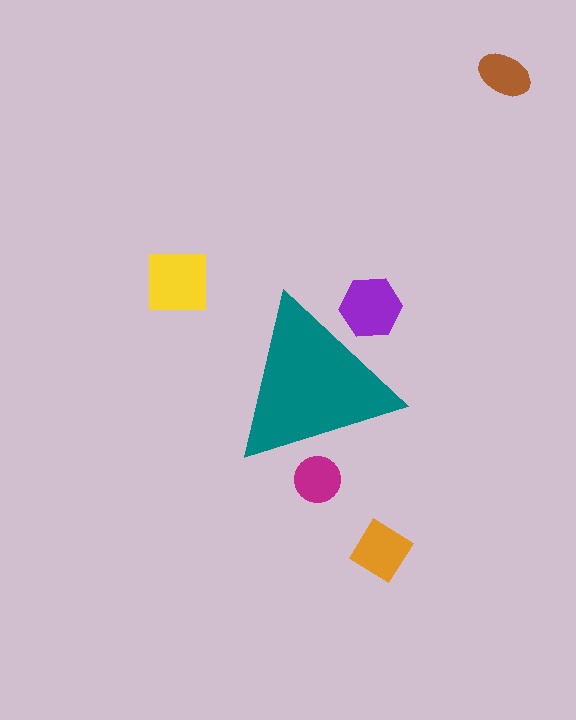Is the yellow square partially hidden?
No, the yellow square is fully visible.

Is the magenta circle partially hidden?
Yes, the magenta circle is partially hidden behind the teal triangle.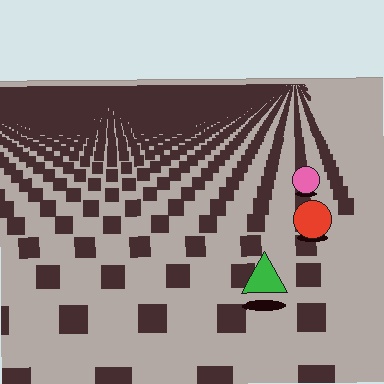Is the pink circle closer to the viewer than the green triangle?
No. The green triangle is closer — you can tell from the texture gradient: the ground texture is coarser near it.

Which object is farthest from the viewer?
The pink circle is farthest from the viewer. It appears smaller and the ground texture around it is denser.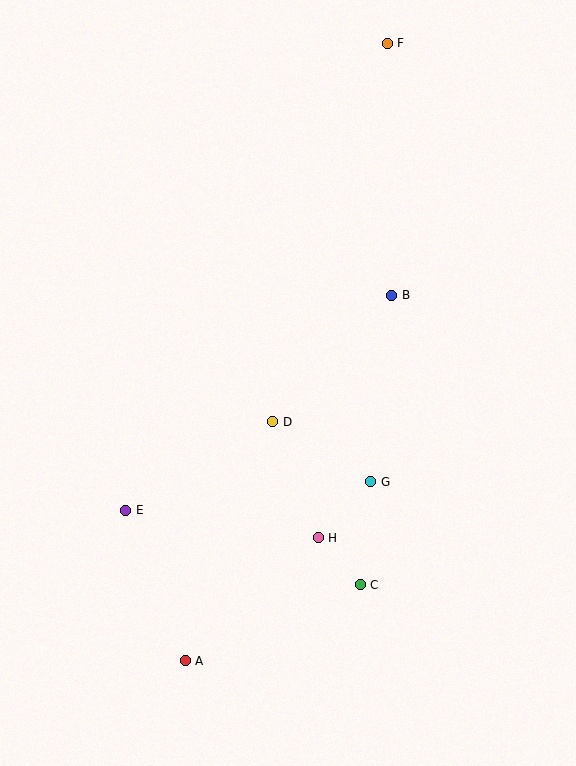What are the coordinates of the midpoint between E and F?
The midpoint between E and F is at (256, 277).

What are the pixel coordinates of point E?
Point E is at (126, 510).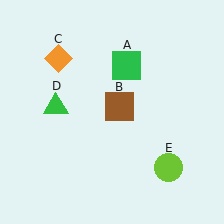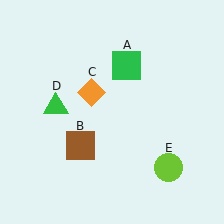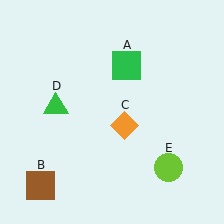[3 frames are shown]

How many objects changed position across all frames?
2 objects changed position: brown square (object B), orange diamond (object C).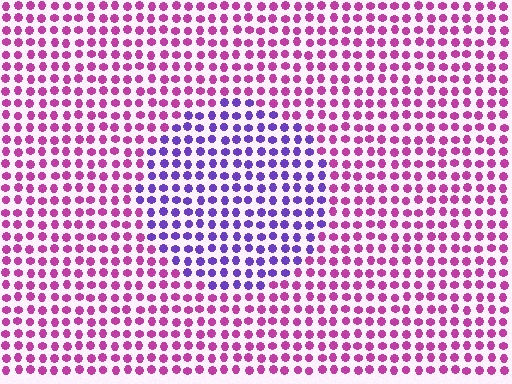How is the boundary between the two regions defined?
The boundary is defined purely by a slight shift in hue (about 51 degrees). Spacing, size, and orientation are identical on both sides.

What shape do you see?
I see a circle.